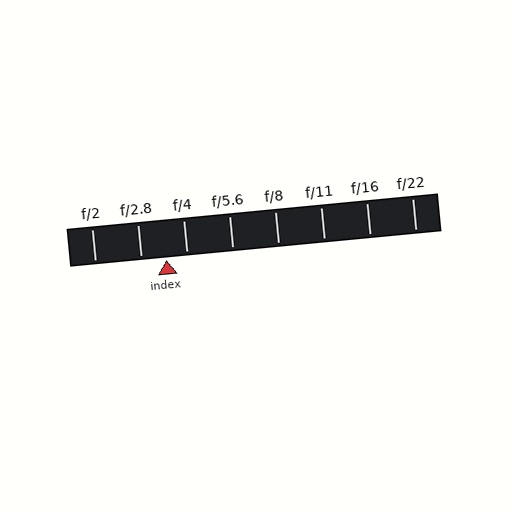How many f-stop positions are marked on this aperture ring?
There are 8 f-stop positions marked.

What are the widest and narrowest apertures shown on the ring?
The widest aperture shown is f/2 and the narrowest is f/22.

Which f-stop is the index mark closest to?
The index mark is closest to f/4.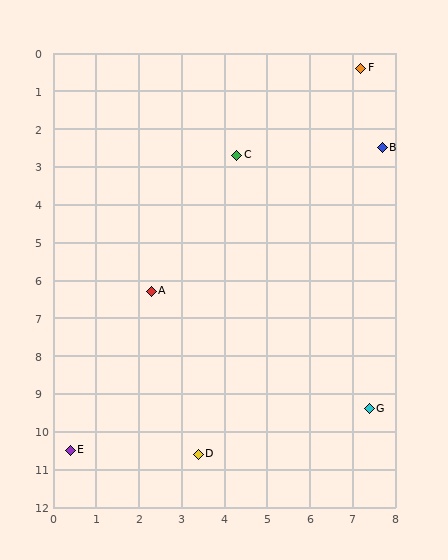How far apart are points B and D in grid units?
Points B and D are about 9.2 grid units apart.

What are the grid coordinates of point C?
Point C is at approximately (4.3, 2.7).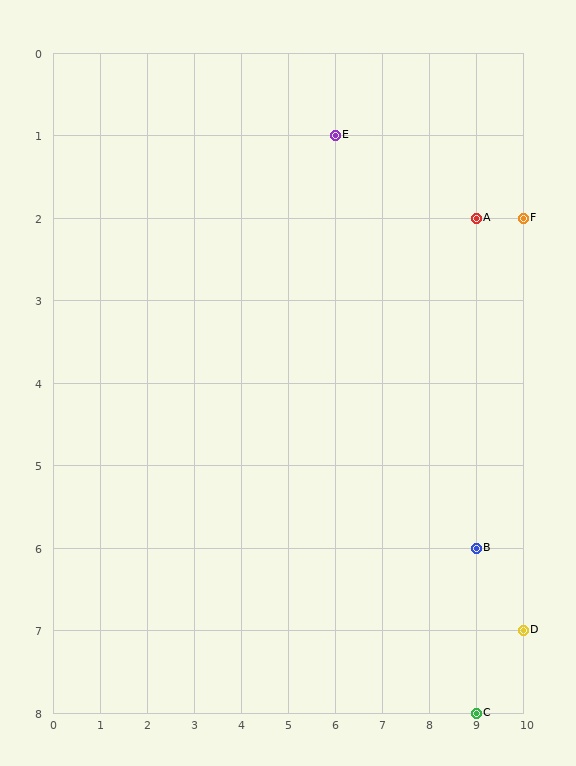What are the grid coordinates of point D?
Point D is at grid coordinates (10, 7).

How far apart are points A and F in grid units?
Points A and F are 1 column apart.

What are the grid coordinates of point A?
Point A is at grid coordinates (9, 2).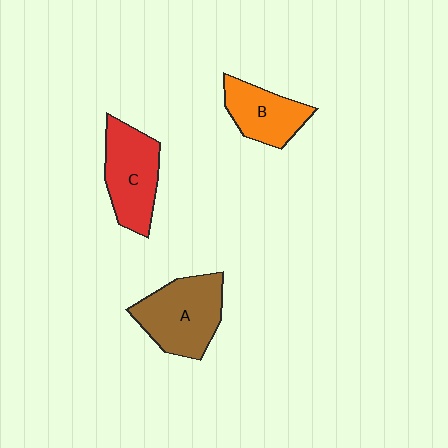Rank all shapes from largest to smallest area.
From largest to smallest: A (brown), C (red), B (orange).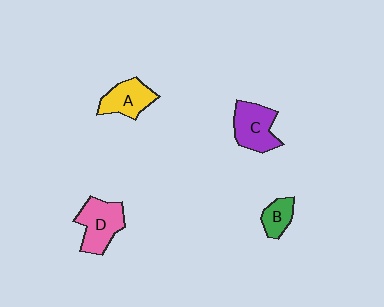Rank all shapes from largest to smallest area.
From largest to smallest: D (pink), C (purple), A (yellow), B (green).